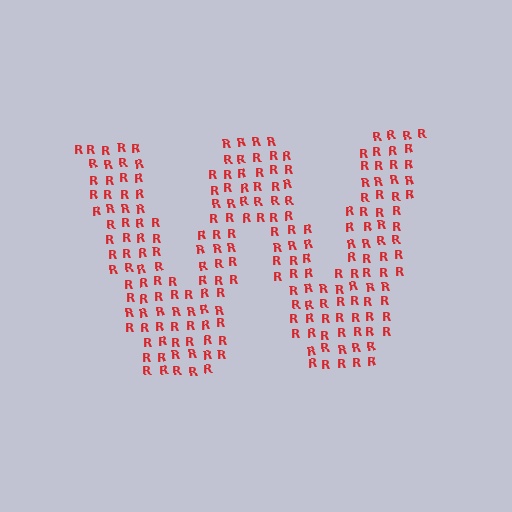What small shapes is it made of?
It is made of small letter R's.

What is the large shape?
The large shape is the letter W.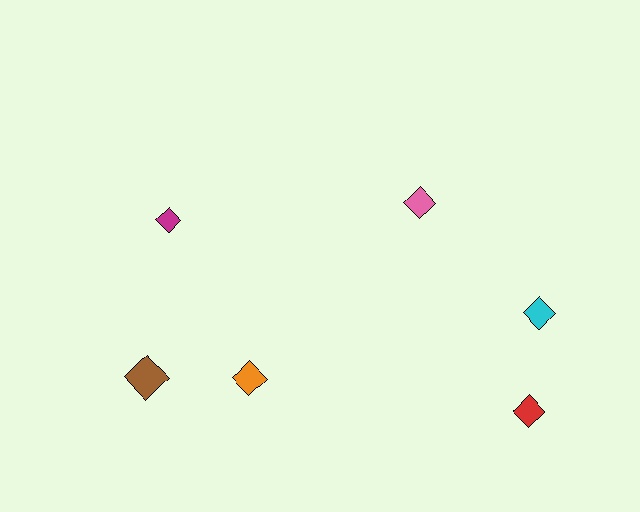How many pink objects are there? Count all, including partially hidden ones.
There is 1 pink object.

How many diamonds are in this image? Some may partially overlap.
There are 6 diamonds.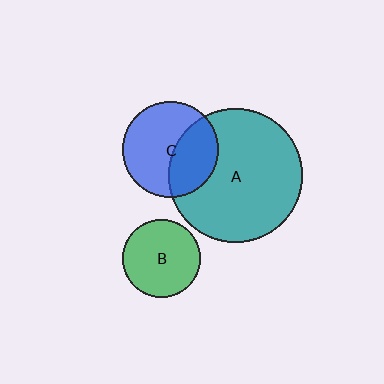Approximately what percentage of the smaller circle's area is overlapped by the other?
Approximately 40%.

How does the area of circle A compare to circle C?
Approximately 2.0 times.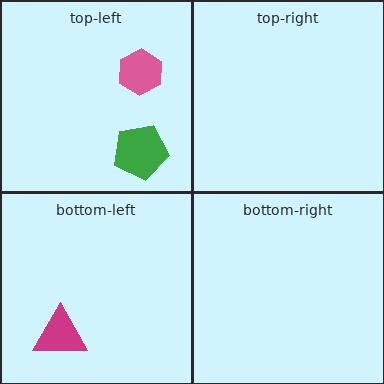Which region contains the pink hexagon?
The top-left region.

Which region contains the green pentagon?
The top-left region.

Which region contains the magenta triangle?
The bottom-left region.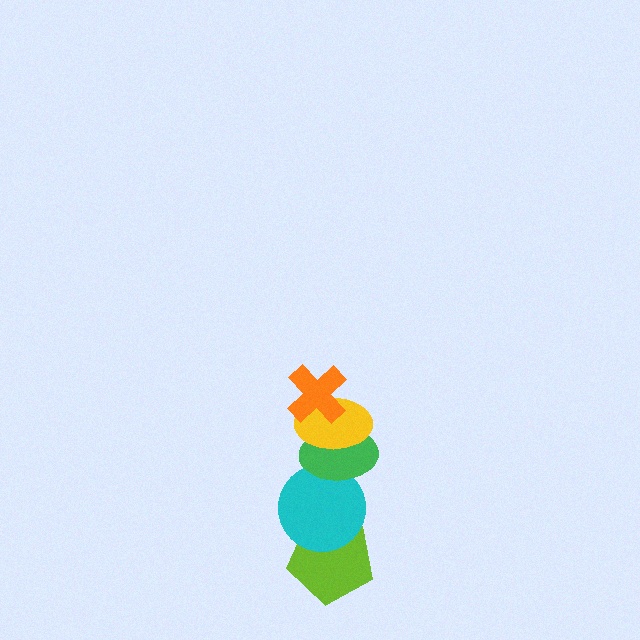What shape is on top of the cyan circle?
The green ellipse is on top of the cyan circle.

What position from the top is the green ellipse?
The green ellipse is 3rd from the top.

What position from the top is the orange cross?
The orange cross is 1st from the top.